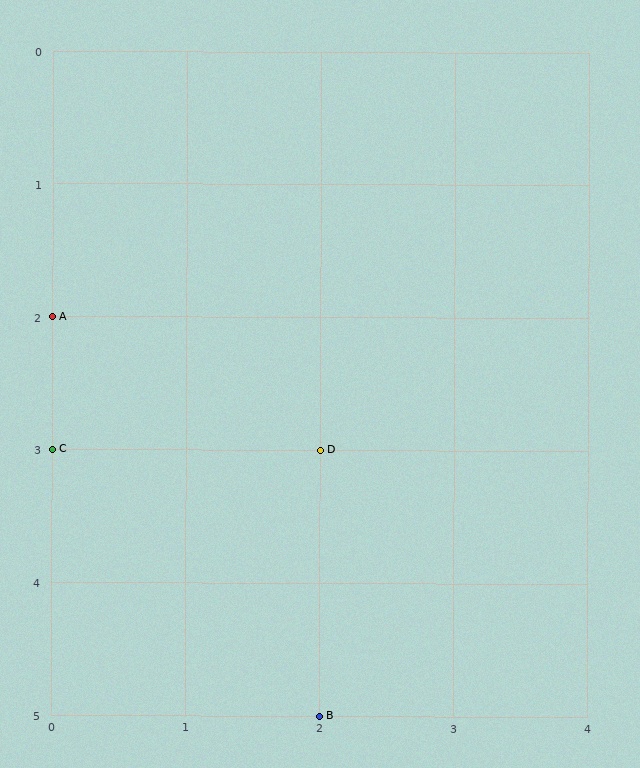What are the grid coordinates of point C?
Point C is at grid coordinates (0, 3).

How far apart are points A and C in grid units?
Points A and C are 1 row apart.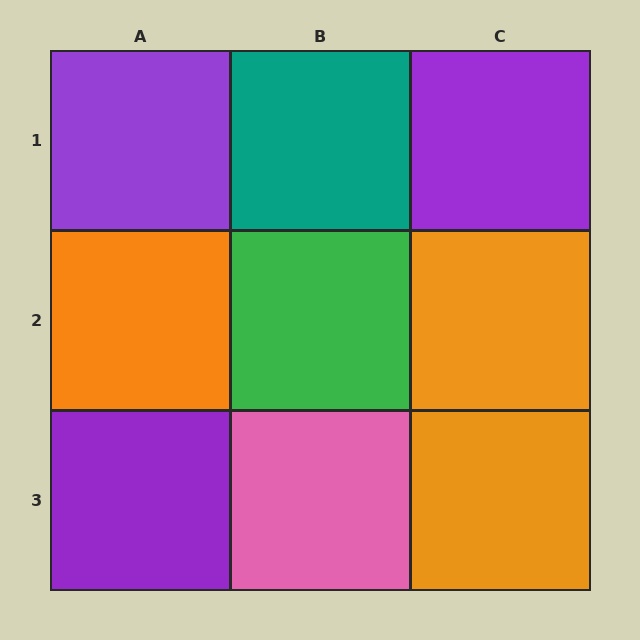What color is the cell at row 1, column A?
Purple.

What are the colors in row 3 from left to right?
Purple, pink, orange.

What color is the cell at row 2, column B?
Green.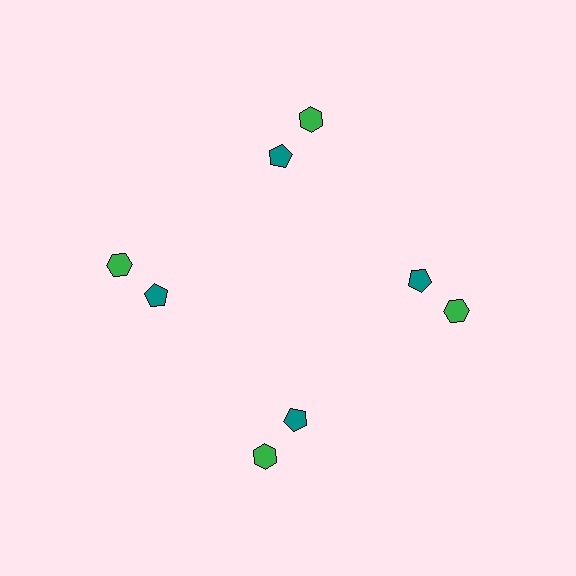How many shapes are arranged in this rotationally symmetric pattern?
There are 8 shapes, arranged in 4 groups of 2.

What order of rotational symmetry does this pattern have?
This pattern has 4-fold rotational symmetry.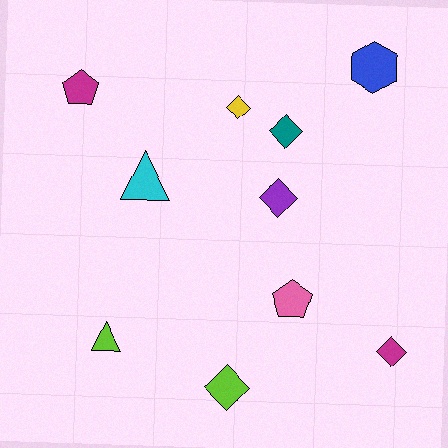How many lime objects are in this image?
There are 2 lime objects.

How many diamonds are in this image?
There are 5 diamonds.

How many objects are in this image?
There are 10 objects.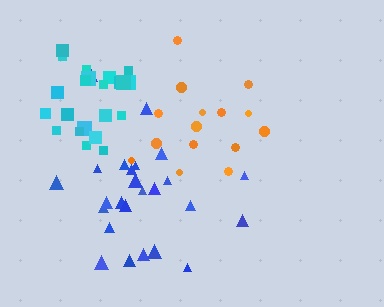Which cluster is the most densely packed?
Cyan.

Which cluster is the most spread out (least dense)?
Orange.